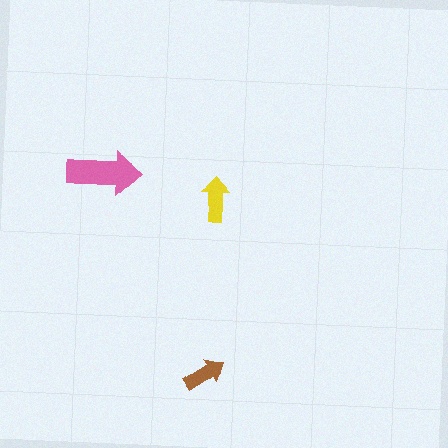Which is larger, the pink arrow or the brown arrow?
The pink one.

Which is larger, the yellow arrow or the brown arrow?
The yellow one.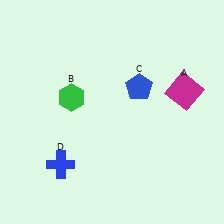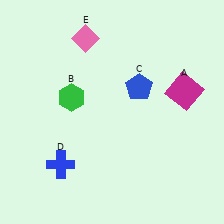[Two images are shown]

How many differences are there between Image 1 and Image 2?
There is 1 difference between the two images.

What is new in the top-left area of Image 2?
A pink diamond (E) was added in the top-left area of Image 2.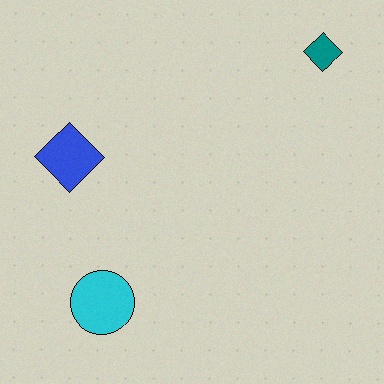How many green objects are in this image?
There are no green objects.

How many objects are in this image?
There are 3 objects.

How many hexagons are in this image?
There are no hexagons.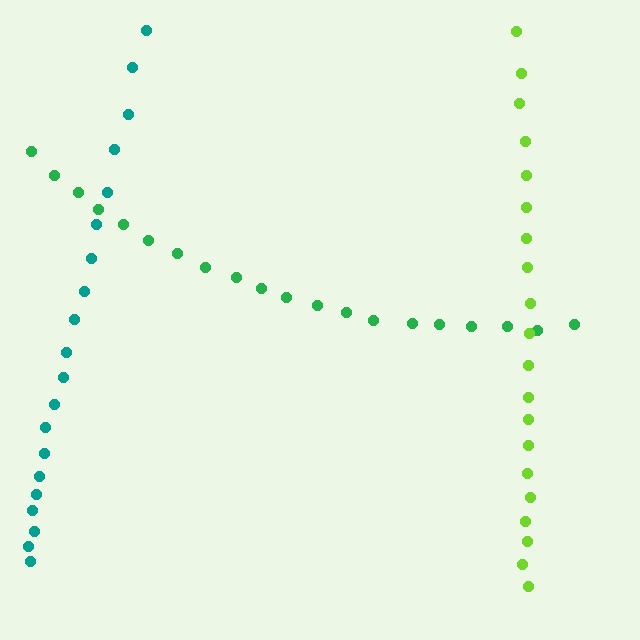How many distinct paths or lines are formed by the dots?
There are 3 distinct paths.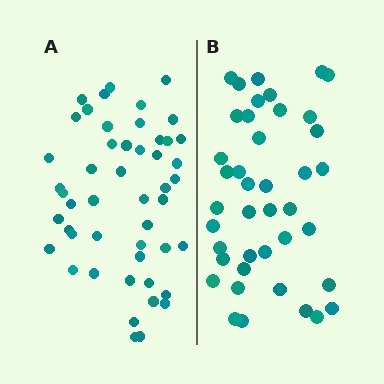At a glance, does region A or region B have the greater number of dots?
Region A (the left region) has more dots.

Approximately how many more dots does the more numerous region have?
Region A has roughly 8 or so more dots than region B.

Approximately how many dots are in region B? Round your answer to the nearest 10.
About 40 dots. (The exact count is 41, which rounds to 40.)